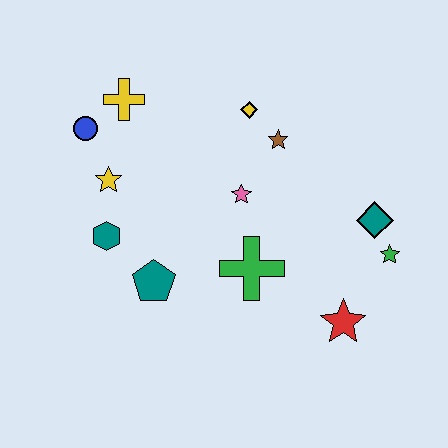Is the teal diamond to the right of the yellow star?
Yes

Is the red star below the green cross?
Yes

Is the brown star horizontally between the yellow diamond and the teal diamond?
Yes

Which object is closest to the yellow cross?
The blue circle is closest to the yellow cross.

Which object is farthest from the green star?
The blue circle is farthest from the green star.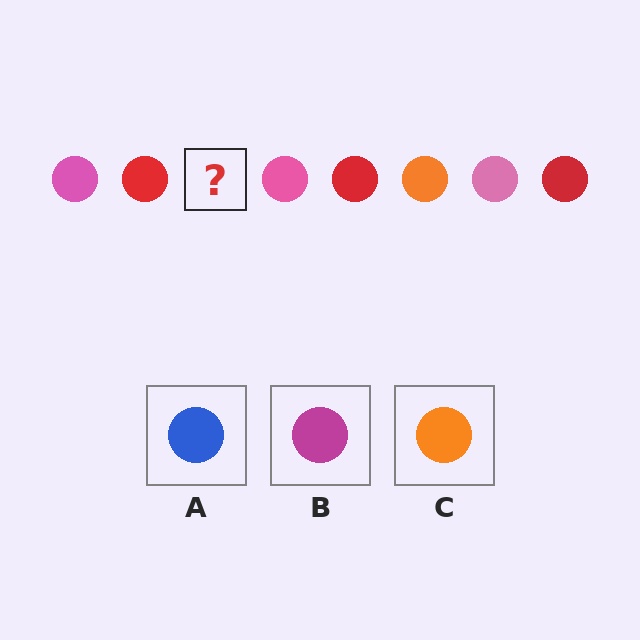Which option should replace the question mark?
Option C.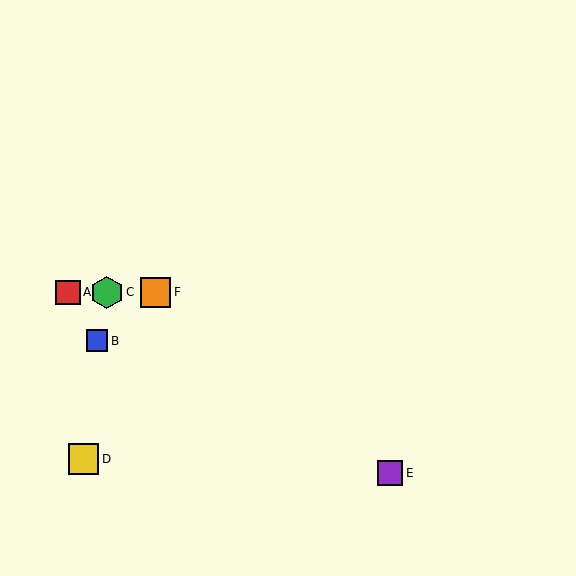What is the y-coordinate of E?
Object E is at y≈473.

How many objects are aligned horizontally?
3 objects (A, C, F) are aligned horizontally.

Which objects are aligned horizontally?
Objects A, C, F are aligned horizontally.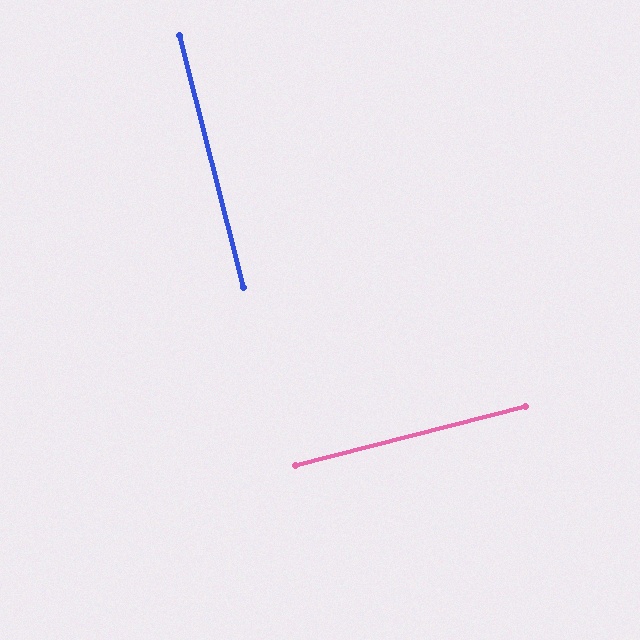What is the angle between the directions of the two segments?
Approximately 90 degrees.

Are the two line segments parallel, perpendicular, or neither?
Perpendicular — they meet at approximately 90°.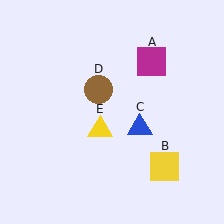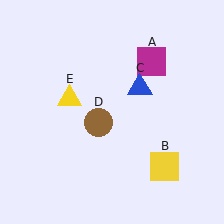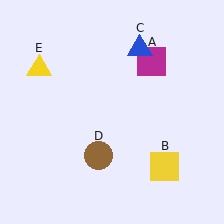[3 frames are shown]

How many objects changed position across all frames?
3 objects changed position: blue triangle (object C), brown circle (object D), yellow triangle (object E).